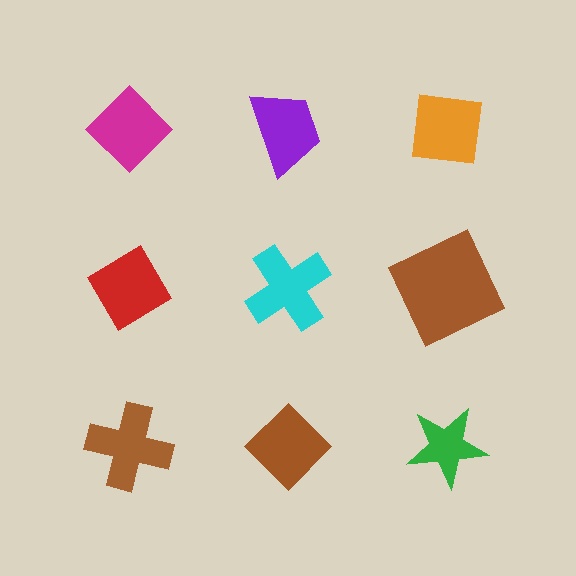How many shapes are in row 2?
3 shapes.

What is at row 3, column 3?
A green star.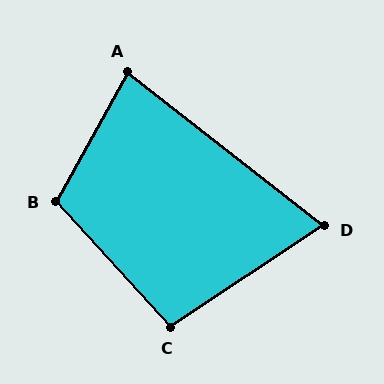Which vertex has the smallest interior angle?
D, at approximately 71 degrees.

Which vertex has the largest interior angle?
B, at approximately 109 degrees.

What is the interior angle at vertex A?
Approximately 81 degrees (acute).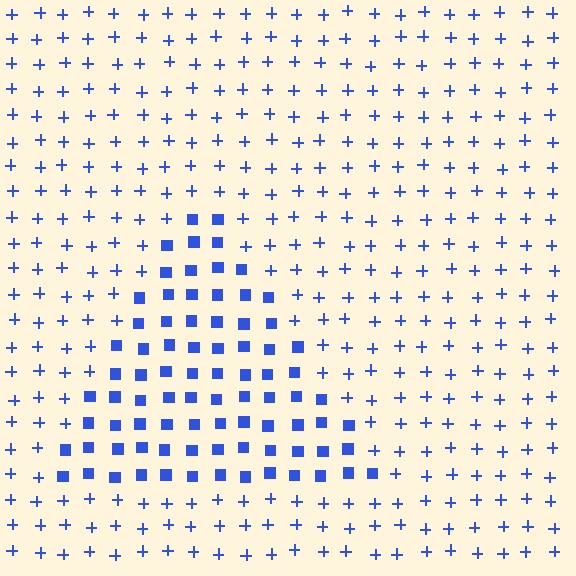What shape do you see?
I see a triangle.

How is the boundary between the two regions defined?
The boundary is defined by a change in element shape: squares inside vs. plus signs outside. All elements share the same color and spacing.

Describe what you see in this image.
The image is filled with small blue elements arranged in a uniform grid. A triangle-shaped region contains squares, while the surrounding area contains plus signs. The boundary is defined purely by the change in element shape.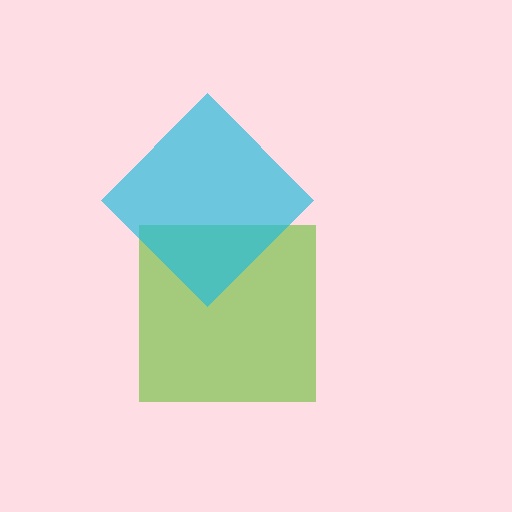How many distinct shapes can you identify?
There are 2 distinct shapes: a lime square, a cyan diamond.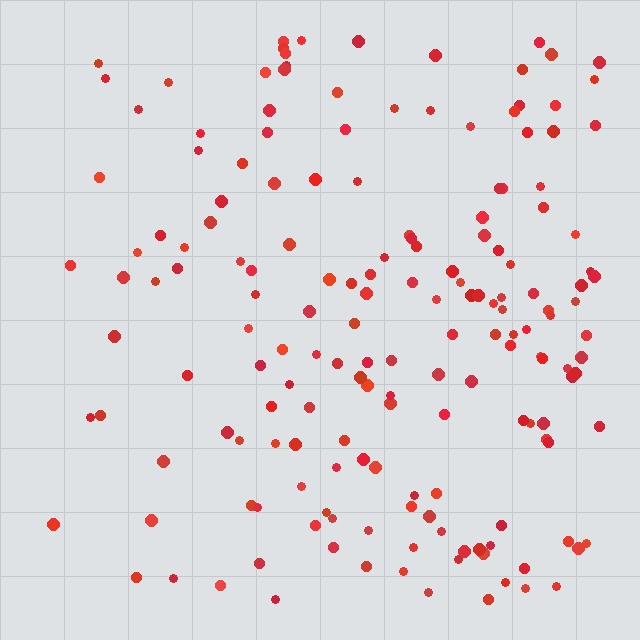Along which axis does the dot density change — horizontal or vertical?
Horizontal.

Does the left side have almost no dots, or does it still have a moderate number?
Still a moderate number, just noticeably fewer than the right.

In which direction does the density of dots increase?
From left to right, with the right side densest.